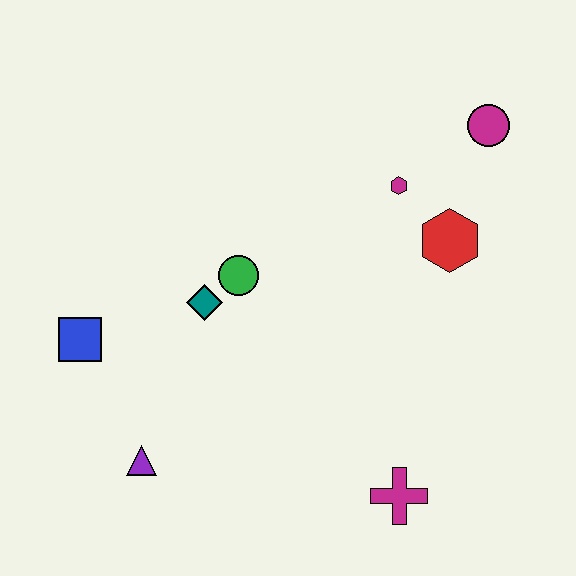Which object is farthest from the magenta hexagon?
The purple triangle is farthest from the magenta hexagon.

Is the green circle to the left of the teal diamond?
No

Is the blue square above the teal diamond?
No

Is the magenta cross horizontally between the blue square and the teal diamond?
No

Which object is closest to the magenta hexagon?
The red hexagon is closest to the magenta hexagon.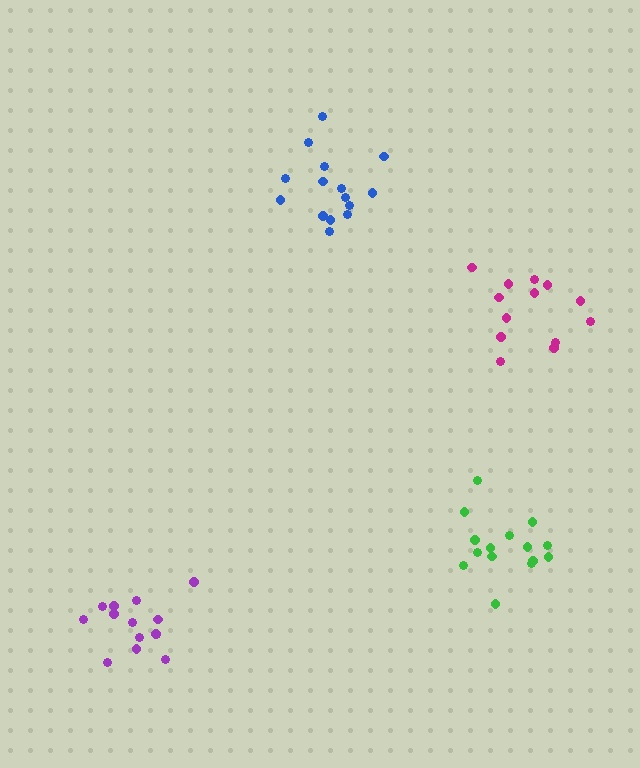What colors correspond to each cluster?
The clusters are colored: blue, green, magenta, purple.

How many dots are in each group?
Group 1: 15 dots, Group 2: 15 dots, Group 3: 13 dots, Group 4: 14 dots (57 total).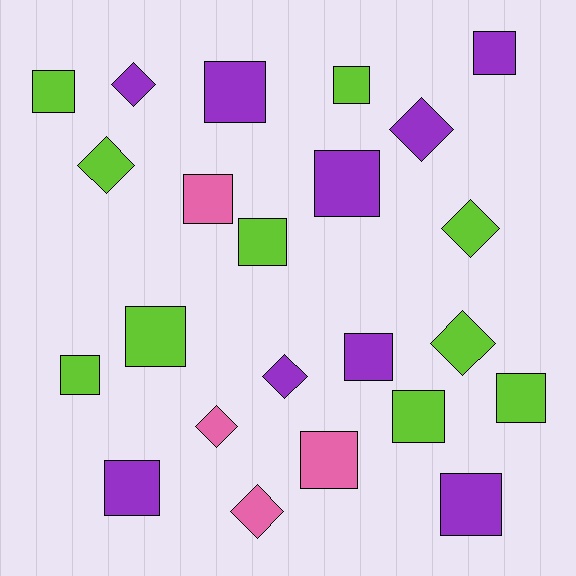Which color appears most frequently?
Lime, with 10 objects.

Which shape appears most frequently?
Square, with 15 objects.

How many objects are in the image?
There are 23 objects.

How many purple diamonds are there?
There are 3 purple diamonds.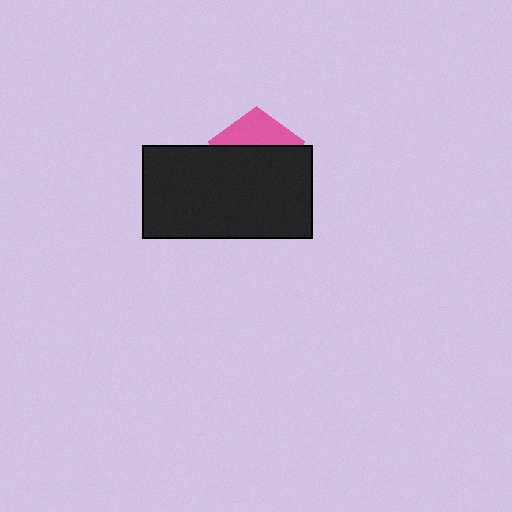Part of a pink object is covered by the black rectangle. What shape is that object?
It is a pentagon.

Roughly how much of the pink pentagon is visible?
A small part of it is visible (roughly 34%).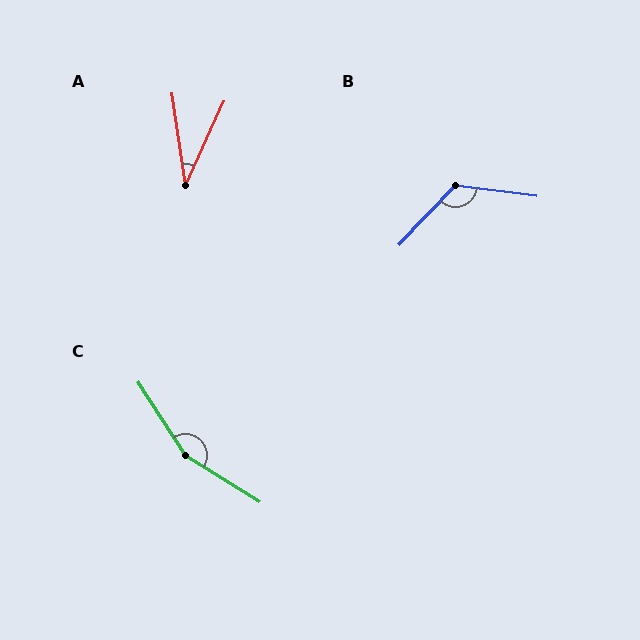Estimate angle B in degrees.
Approximately 126 degrees.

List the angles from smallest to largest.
A (32°), B (126°), C (155°).